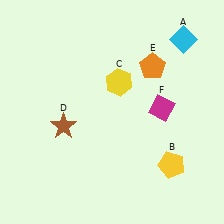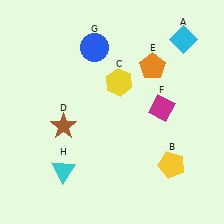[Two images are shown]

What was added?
A blue circle (G), a cyan triangle (H) were added in Image 2.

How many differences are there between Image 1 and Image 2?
There are 2 differences between the two images.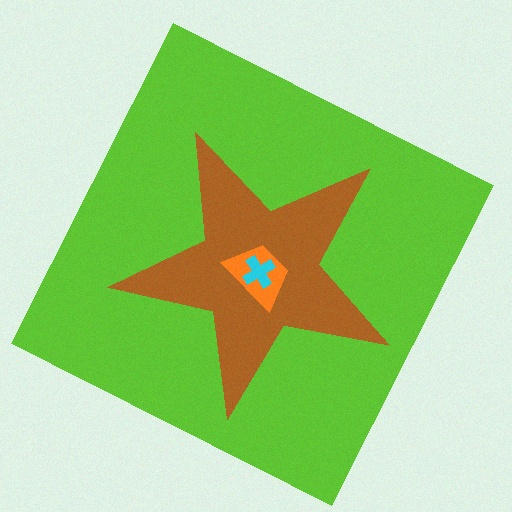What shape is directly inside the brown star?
The orange trapezoid.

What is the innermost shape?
The cyan cross.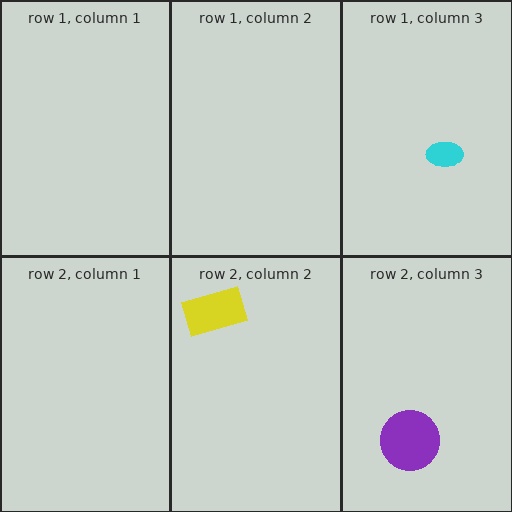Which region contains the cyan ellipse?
The row 1, column 3 region.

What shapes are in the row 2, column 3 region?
The purple circle.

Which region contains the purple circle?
The row 2, column 3 region.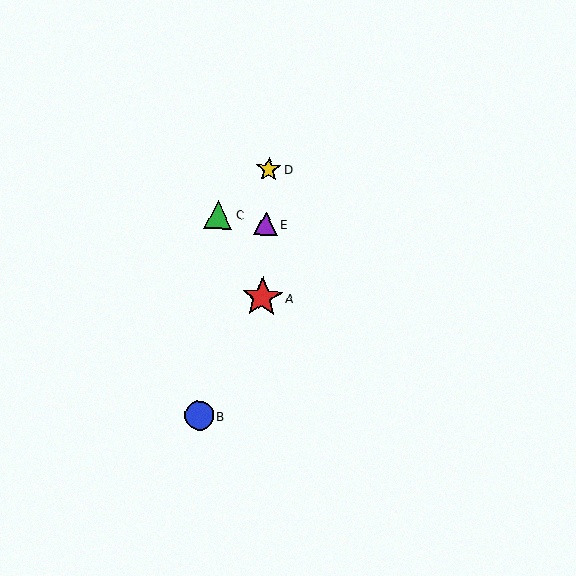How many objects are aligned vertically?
3 objects (A, D, E) are aligned vertically.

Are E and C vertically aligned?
No, E is at x≈266 and C is at x≈218.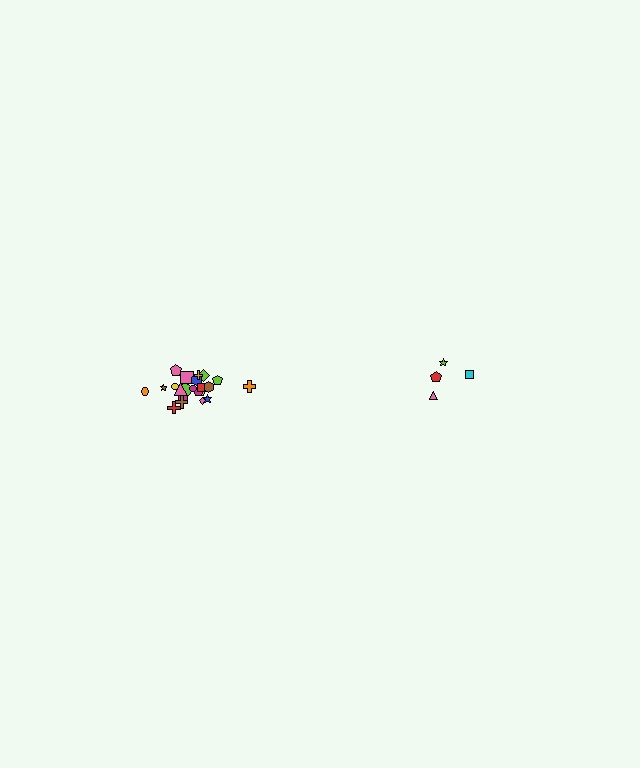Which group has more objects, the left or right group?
The left group.